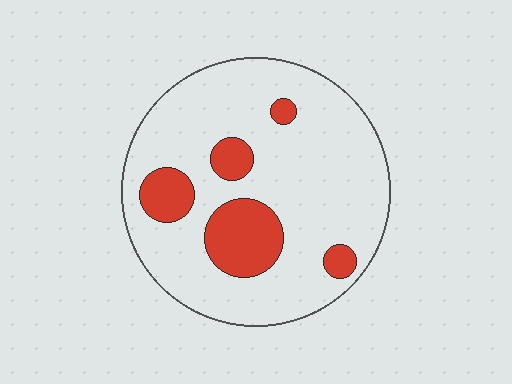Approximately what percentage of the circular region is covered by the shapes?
Approximately 20%.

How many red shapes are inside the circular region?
5.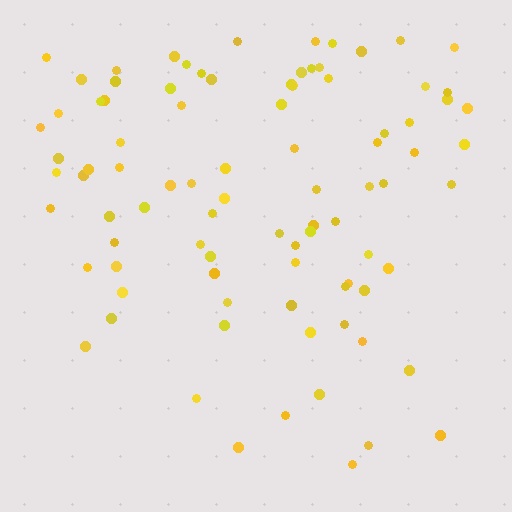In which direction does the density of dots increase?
From bottom to top, with the top side densest.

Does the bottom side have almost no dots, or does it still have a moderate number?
Still a moderate number, just noticeably fewer than the top.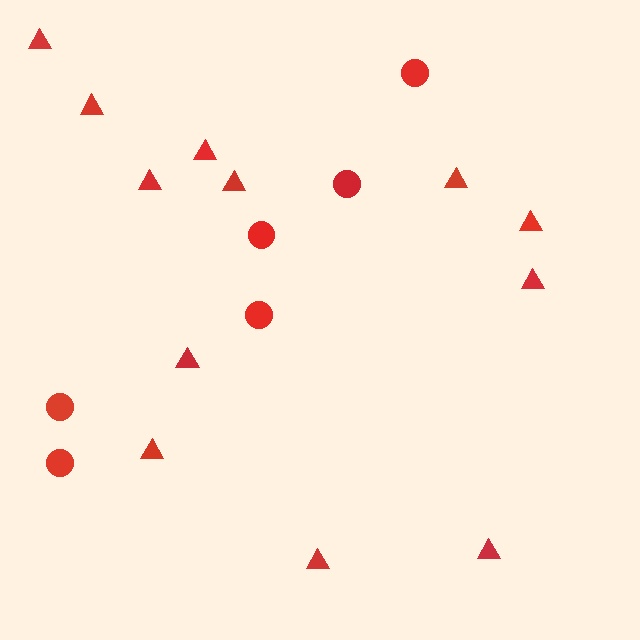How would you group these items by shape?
There are 2 groups: one group of circles (6) and one group of triangles (12).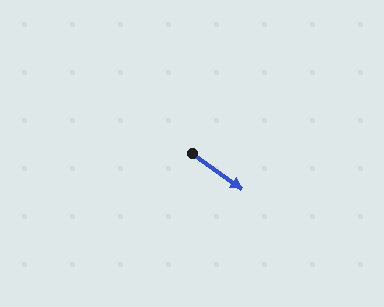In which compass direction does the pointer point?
Southeast.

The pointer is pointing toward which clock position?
Roughly 4 o'clock.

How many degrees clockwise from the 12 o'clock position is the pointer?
Approximately 126 degrees.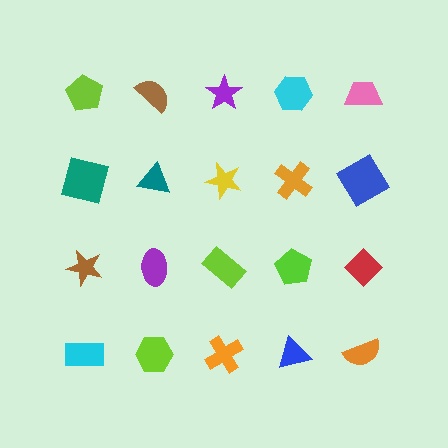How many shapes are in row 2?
5 shapes.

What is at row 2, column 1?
A teal square.